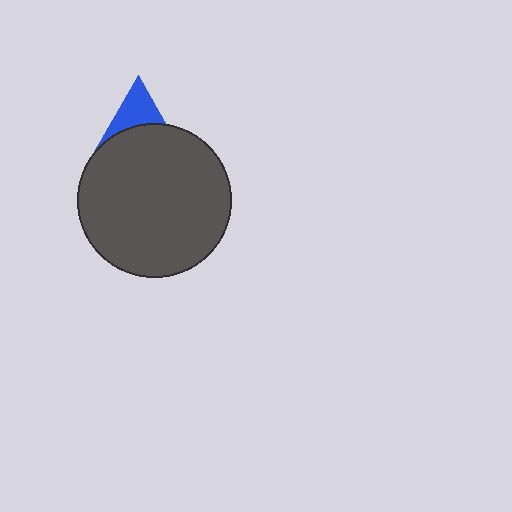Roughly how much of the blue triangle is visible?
About half of it is visible (roughly 46%).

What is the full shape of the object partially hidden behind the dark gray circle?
The partially hidden object is a blue triangle.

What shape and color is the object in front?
The object in front is a dark gray circle.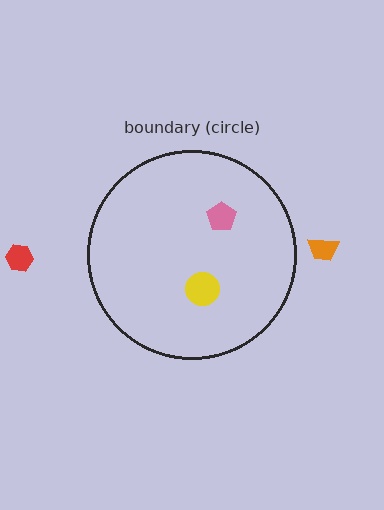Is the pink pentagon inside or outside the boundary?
Inside.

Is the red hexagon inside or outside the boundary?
Outside.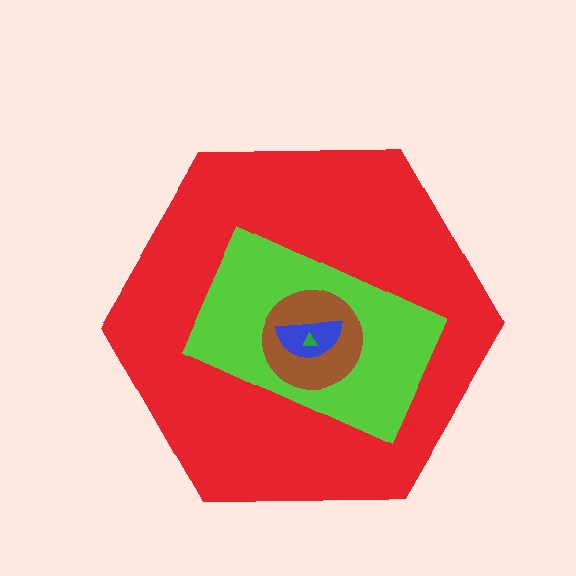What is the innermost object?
The green triangle.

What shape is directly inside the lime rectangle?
The brown circle.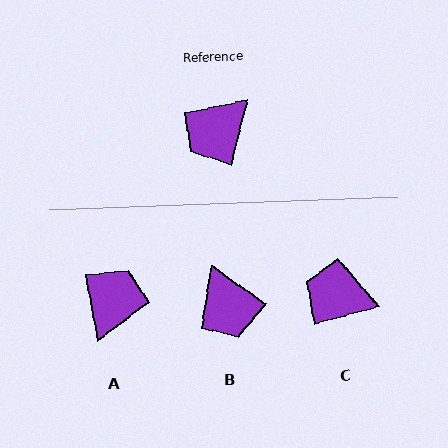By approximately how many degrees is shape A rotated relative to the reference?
Approximately 156 degrees clockwise.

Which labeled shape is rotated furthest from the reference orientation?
A, about 156 degrees away.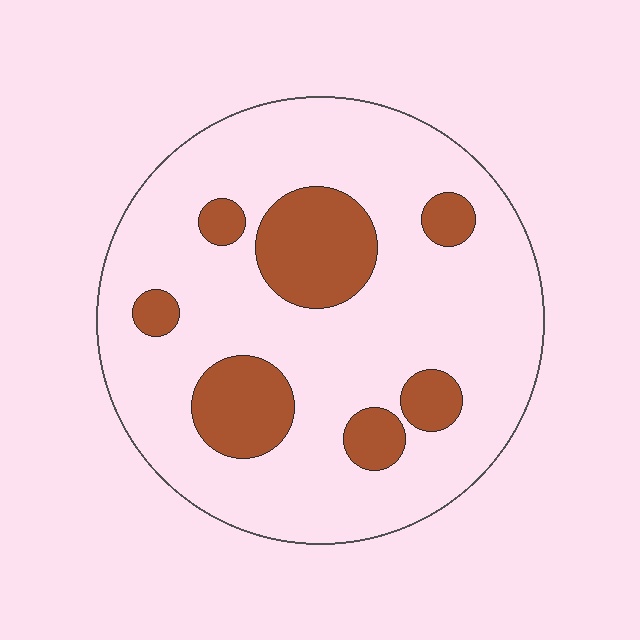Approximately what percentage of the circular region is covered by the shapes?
Approximately 20%.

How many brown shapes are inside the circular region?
7.